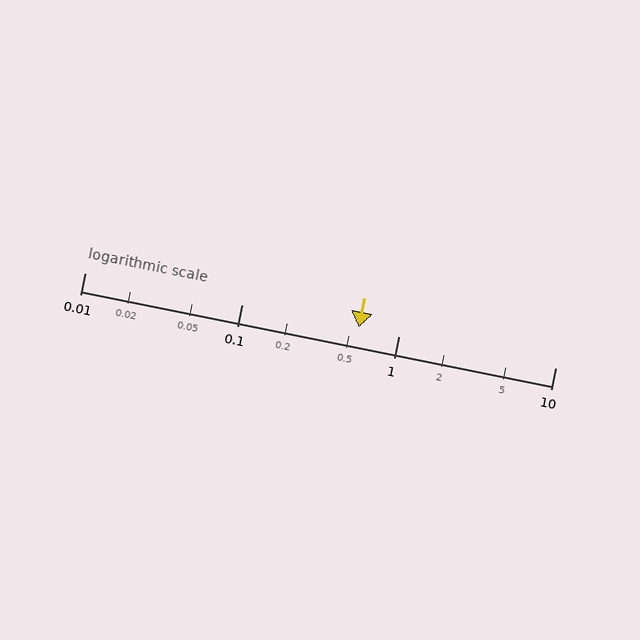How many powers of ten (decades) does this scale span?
The scale spans 3 decades, from 0.01 to 10.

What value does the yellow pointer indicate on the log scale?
The pointer indicates approximately 0.56.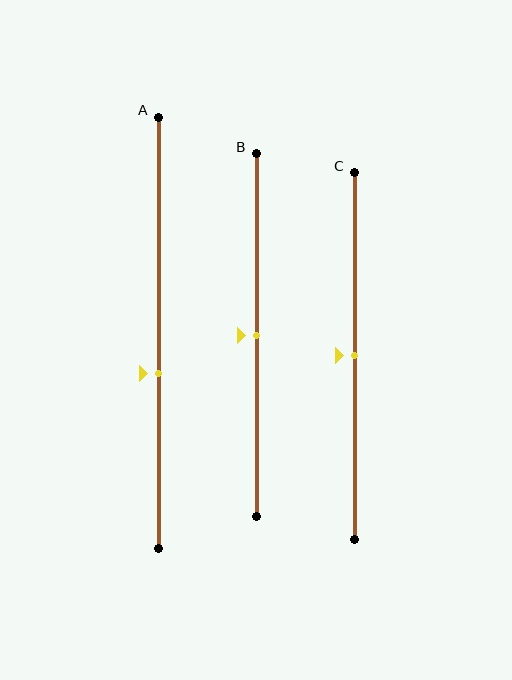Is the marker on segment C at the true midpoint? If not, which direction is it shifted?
Yes, the marker on segment C is at the true midpoint.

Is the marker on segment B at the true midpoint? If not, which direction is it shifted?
Yes, the marker on segment B is at the true midpoint.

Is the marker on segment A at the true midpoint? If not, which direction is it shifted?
No, the marker on segment A is shifted downward by about 9% of the segment length.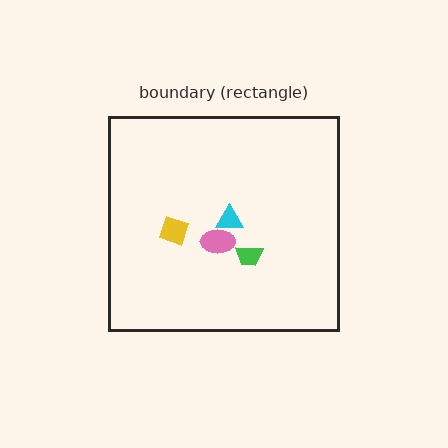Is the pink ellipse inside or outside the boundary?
Inside.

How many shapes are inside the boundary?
4 inside, 0 outside.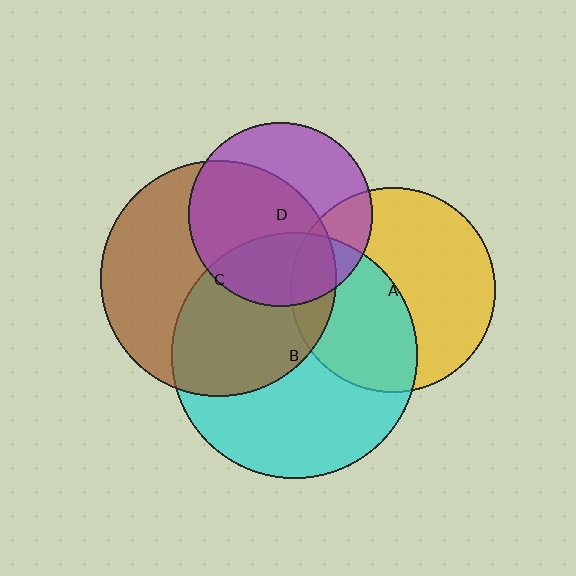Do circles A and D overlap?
Yes.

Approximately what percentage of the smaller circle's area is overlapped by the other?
Approximately 20%.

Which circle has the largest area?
Circle B (cyan).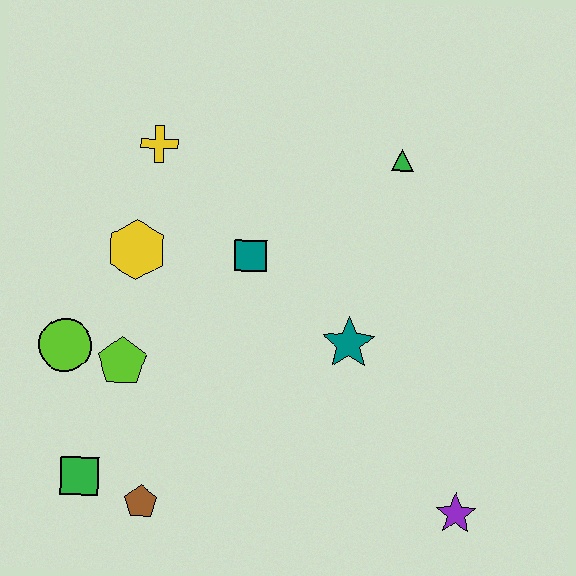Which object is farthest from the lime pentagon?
The purple star is farthest from the lime pentagon.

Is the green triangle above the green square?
Yes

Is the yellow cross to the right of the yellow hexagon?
Yes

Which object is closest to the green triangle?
The teal square is closest to the green triangle.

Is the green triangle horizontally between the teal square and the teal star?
No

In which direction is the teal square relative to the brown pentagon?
The teal square is above the brown pentagon.